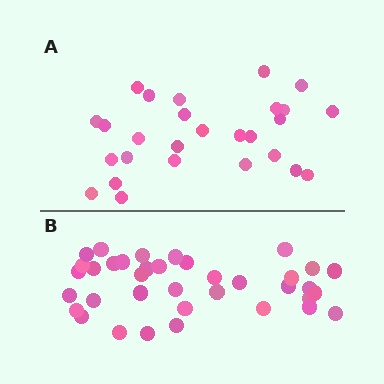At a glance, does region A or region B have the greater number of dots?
Region B (the bottom region) has more dots.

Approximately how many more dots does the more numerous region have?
Region B has roughly 10 or so more dots than region A.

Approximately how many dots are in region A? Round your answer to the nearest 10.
About 30 dots. (The exact count is 27, which rounds to 30.)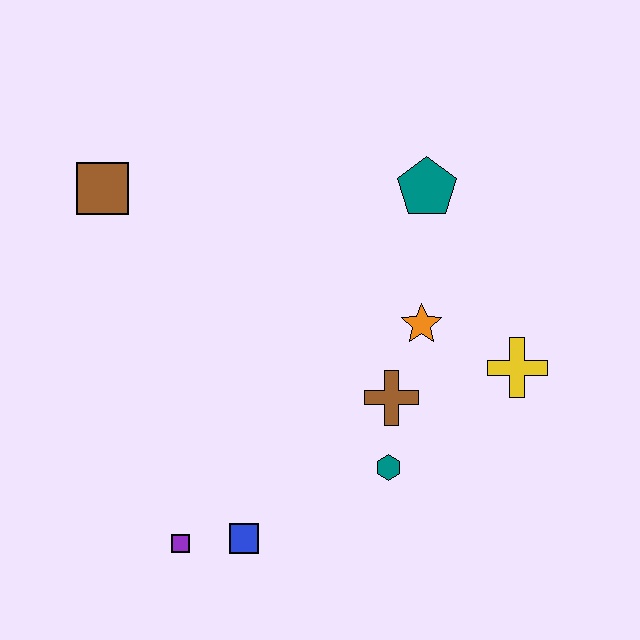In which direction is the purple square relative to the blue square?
The purple square is to the left of the blue square.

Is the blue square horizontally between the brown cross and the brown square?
Yes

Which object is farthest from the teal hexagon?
The brown square is farthest from the teal hexagon.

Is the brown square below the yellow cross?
No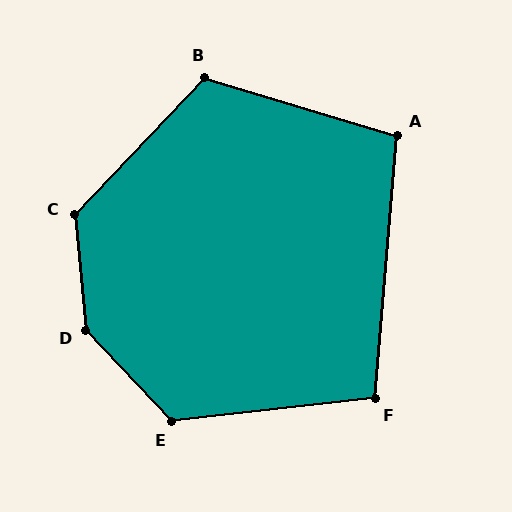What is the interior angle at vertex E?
Approximately 127 degrees (obtuse).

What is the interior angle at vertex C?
Approximately 131 degrees (obtuse).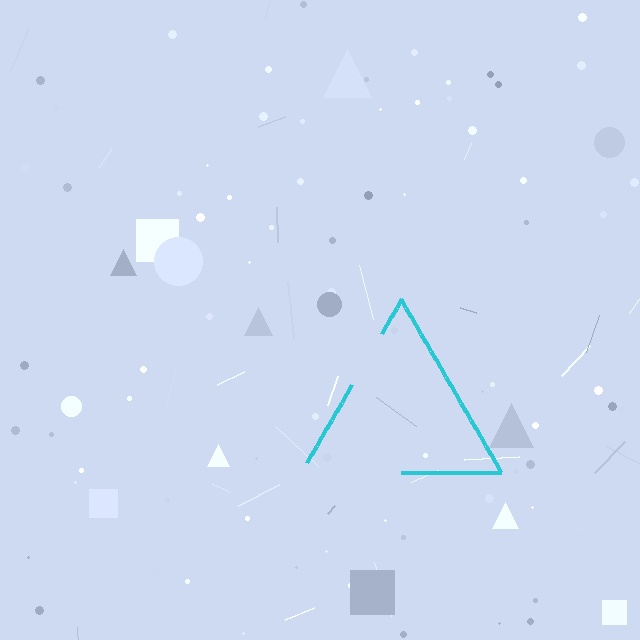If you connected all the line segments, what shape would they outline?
They would outline a triangle.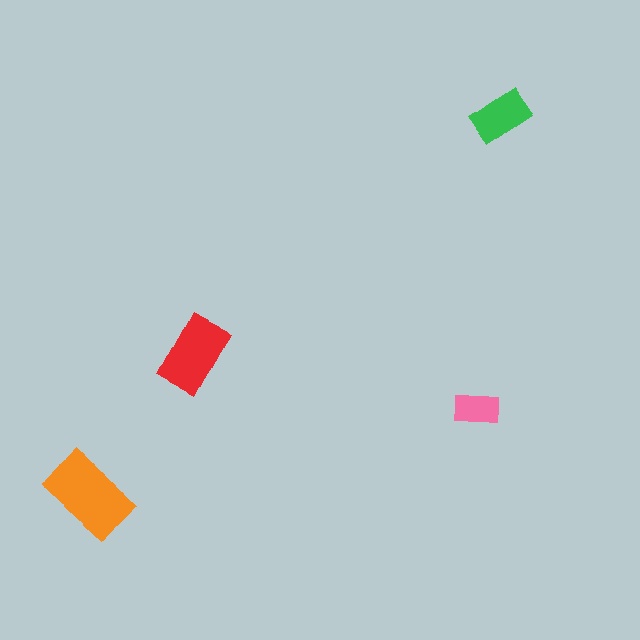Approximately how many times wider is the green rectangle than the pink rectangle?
About 1.5 times wider.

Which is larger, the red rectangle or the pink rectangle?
The red one.